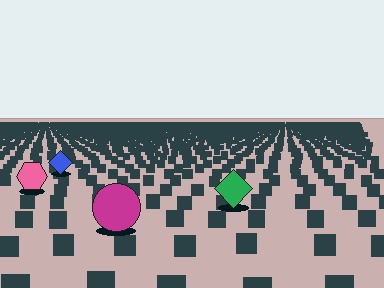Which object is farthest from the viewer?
The blue diamond is farthest from the viewer. It appears smaller and the ground texture around it is denser.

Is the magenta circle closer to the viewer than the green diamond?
Yes. The magenta circle is closer — you can tell from the texture gradient: the ground texture is coarser near it.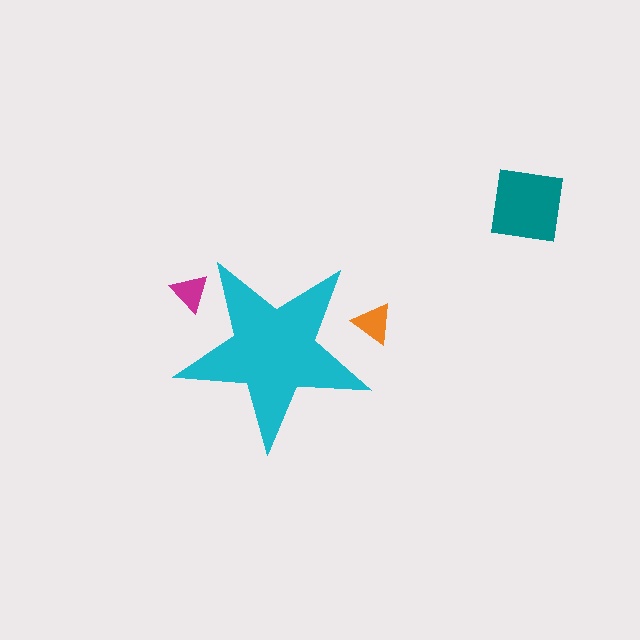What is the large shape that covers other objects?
A cyan star.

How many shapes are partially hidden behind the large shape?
2 shapes are partially hidden.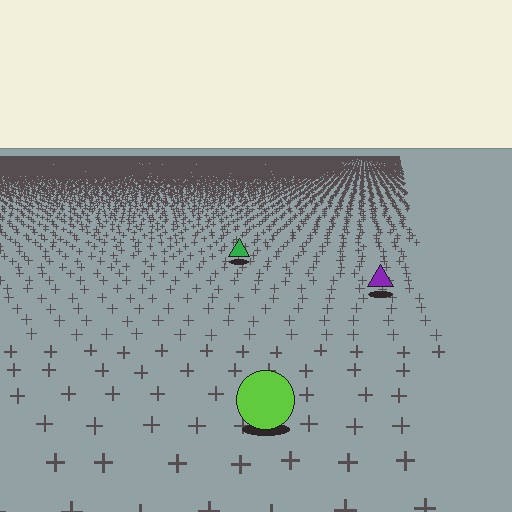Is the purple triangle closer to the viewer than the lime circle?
No. The lime circle is closer — you can tell from the texture gradient: the ground texture is coarser near it.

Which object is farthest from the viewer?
The green triangle is farthest from the viewer. It appears smaller and the ground texture around it is denser.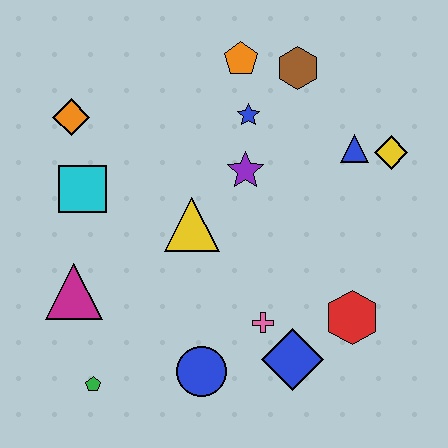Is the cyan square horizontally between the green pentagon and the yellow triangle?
No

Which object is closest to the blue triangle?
The yellow diamond is closest to the blue triangle.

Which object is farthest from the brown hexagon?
The green pentagon is farthest from the brown hexagon.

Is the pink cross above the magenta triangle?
No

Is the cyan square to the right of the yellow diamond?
No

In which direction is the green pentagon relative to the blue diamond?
The green pentagon is to the left of the blue diamond.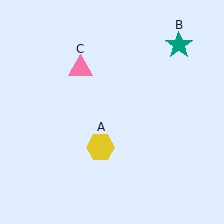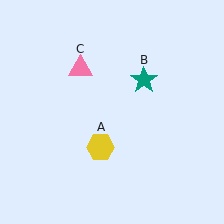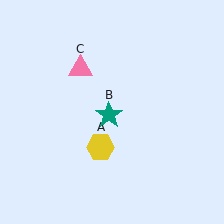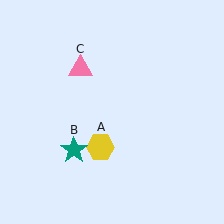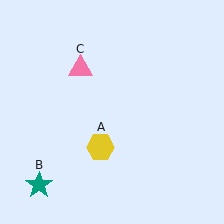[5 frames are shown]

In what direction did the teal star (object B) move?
The teal star (object B) moved down and to the left.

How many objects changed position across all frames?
1 object changed position: teal star (object B).